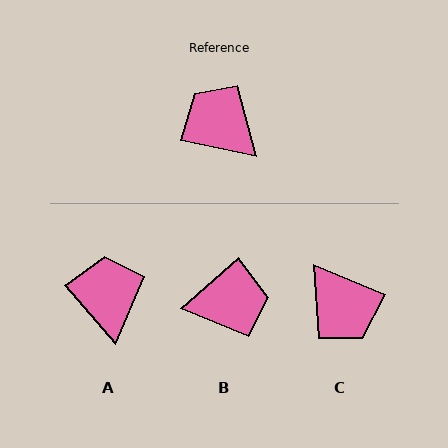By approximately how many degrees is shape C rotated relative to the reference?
Approximately 169 degrees counter-clockwise.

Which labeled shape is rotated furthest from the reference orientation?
C, about 169 degrees away.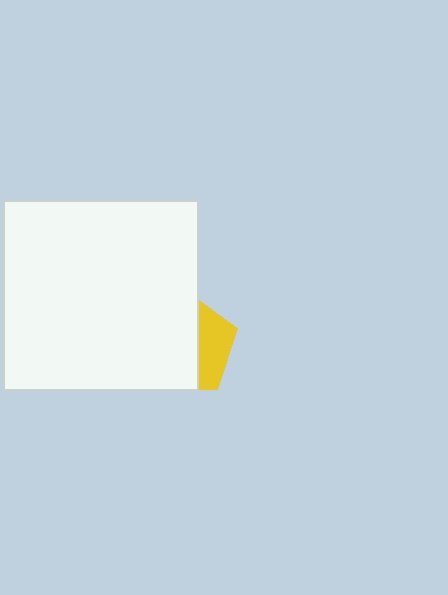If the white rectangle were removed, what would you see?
You would see the complete yellow pentagon.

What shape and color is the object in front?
The object in front is a white rectangle.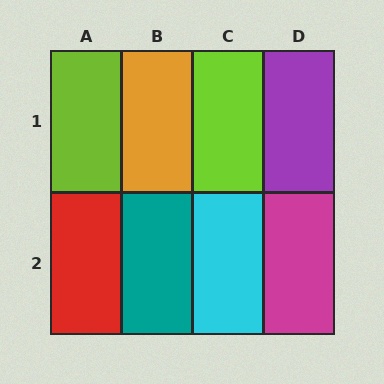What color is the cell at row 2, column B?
Teal.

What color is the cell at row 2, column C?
Cyan.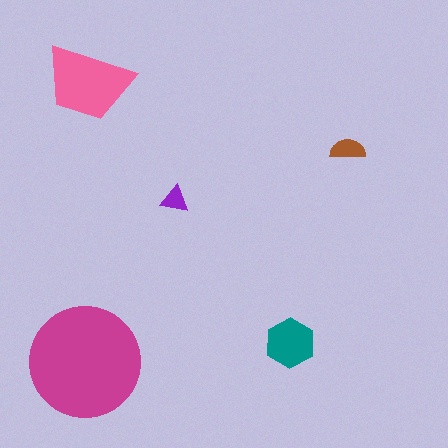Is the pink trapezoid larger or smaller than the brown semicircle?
Larger.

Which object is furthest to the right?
The brown semicircle is rightmost.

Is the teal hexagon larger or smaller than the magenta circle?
Smaller.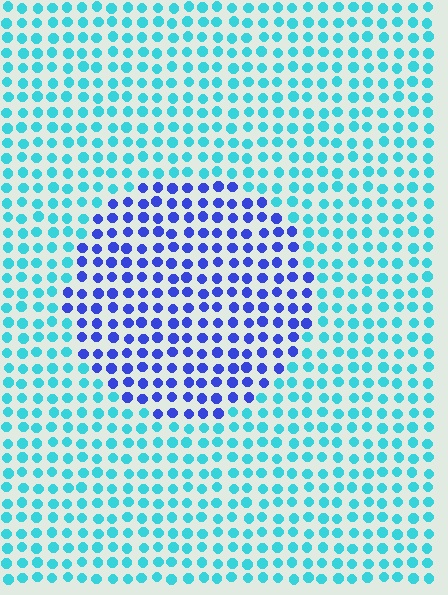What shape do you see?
I see a circle.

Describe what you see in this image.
The image is filled with small cyan elements in a uniform arrangement. A circle-shaped region is visible where the elements are tinted to a slightly different hue, forming a subtle color boundary.